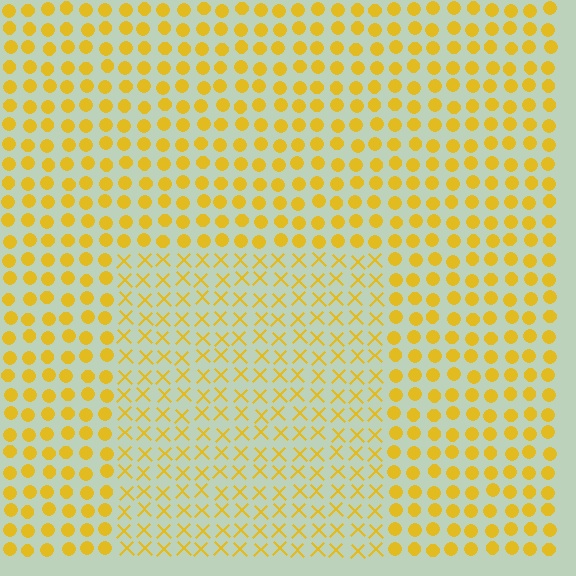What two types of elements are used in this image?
The image uses X marks inside the rectangle region and circles outside it.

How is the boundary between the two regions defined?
The boundary is defined by a change in element shape: X marks inside vs. circles outside. All elements share the same color and spacing.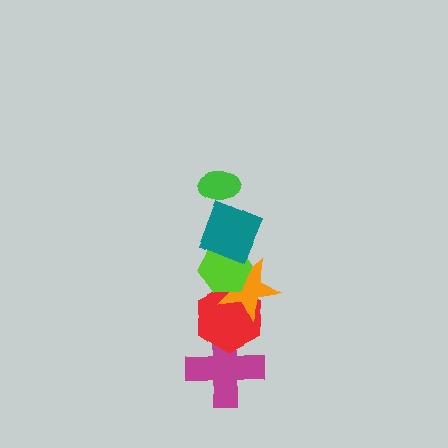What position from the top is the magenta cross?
The magenta cross is 6th from the top.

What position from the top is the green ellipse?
The green ellipse is 1st from the top.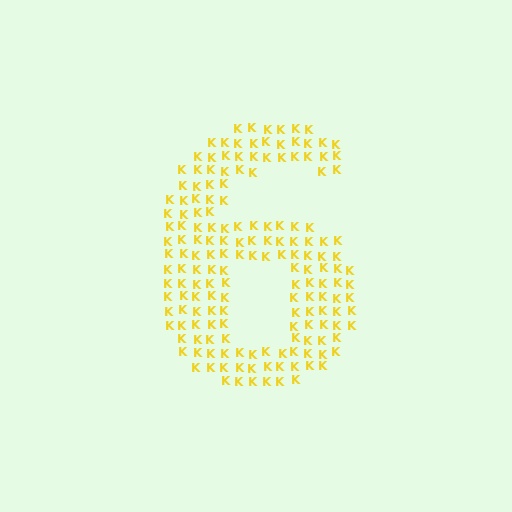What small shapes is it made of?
It is made of small letter K's.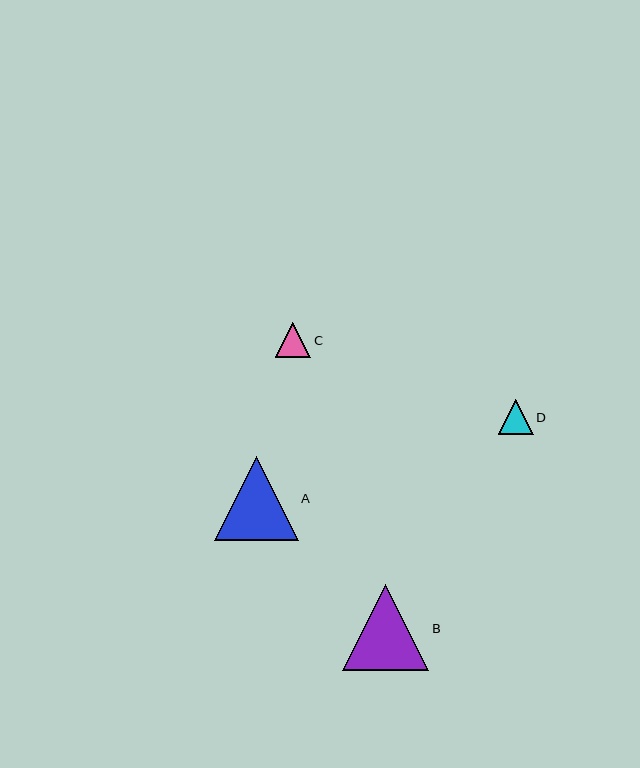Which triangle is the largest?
Triangle B is the largest with a size of approximately 86 pixels.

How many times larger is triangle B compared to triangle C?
Triangle B is approximately 2.4 times the size of triangle C.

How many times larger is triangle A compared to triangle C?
Triangle A is approximately 2.4 times the size of triangle C.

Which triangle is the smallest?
Triangle D is the smallest with a size of approximately 35 pixels.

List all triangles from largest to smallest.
From largest to smallest: B, A, C, D.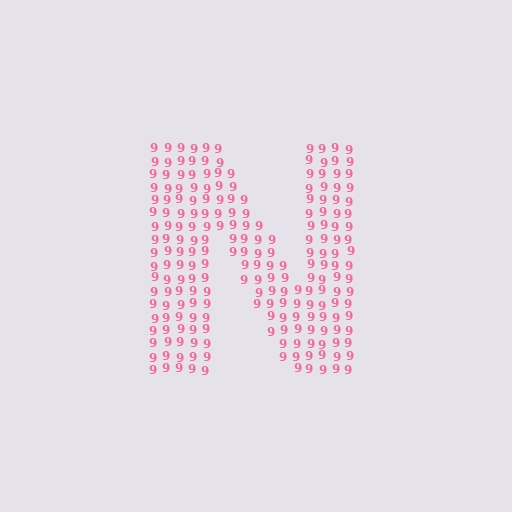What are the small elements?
The small elements are digit 9's.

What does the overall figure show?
The overall figure shows the letter N.